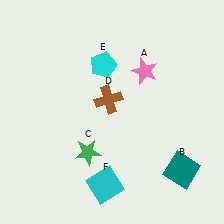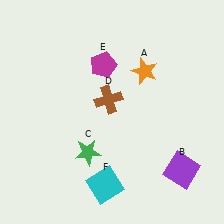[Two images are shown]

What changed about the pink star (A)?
In Image 1, A is pink. In Image 2, it changed to orange.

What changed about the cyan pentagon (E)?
In Image 1, E is cyan. In Image 2, it changed to magenta.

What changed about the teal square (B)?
In Image 1, B is teal. In Image 2, it changed to purple.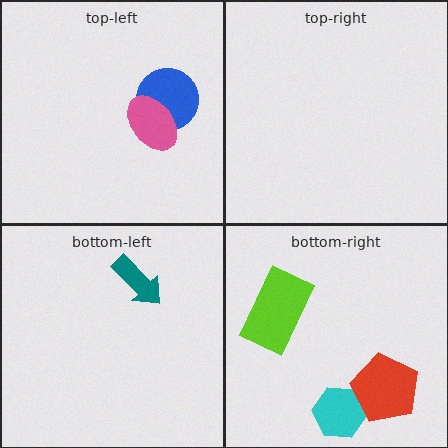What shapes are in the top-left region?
The blue circle, the pink ellipse.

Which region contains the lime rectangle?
The bottom-right region.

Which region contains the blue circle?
The top-left region.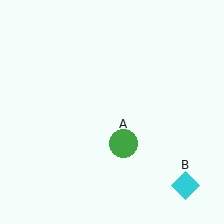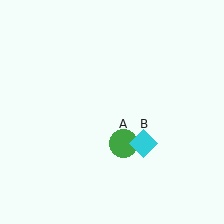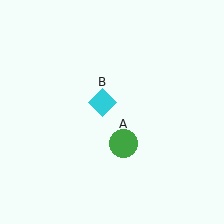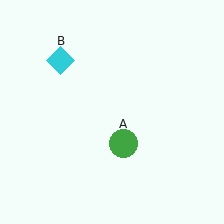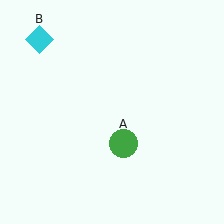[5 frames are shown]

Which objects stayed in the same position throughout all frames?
Green circle (object A) remained stationary.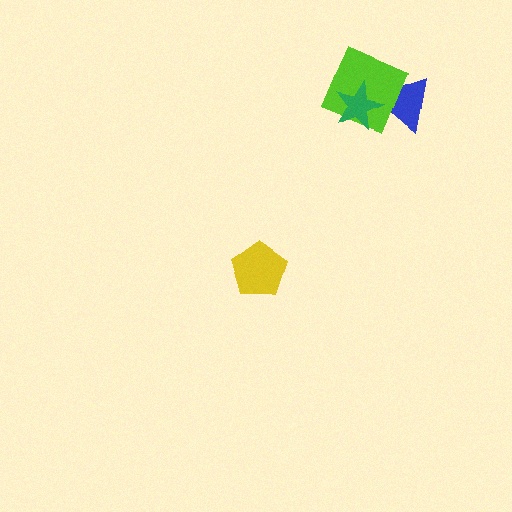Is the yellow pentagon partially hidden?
No, no other shape covers it.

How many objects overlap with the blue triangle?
2 objects overlap with the blue triangle.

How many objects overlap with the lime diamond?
2 objects overlap with the lime diamond.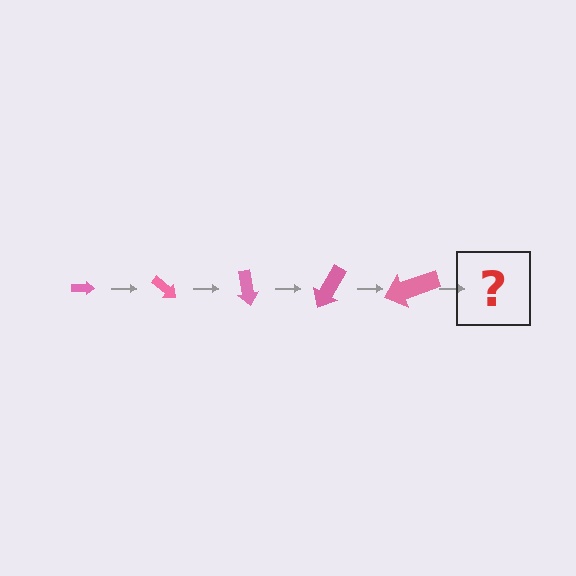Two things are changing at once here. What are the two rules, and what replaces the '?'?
The two rules are that the arrow grows larger each step and it rotates 40 degrees each step. The '?' should be an arrow, larger than the previous one and rotated 200 degrees from the start.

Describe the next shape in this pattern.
It should be an arrow, larger than the previous one and rotated 200 degrees from the start.